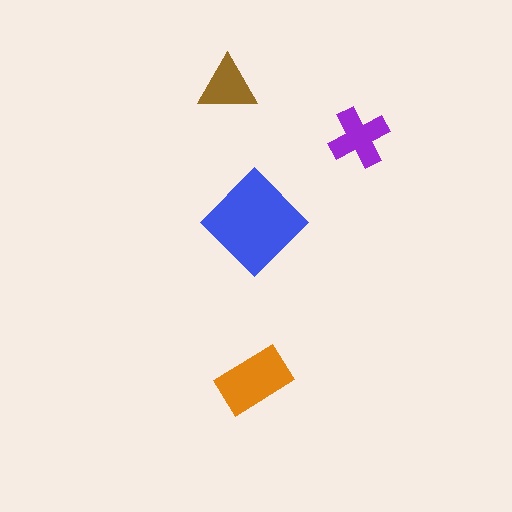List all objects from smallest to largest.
The brown triangle, the purple cross, the orange rectangle, the blue diamond.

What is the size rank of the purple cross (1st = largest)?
3rd.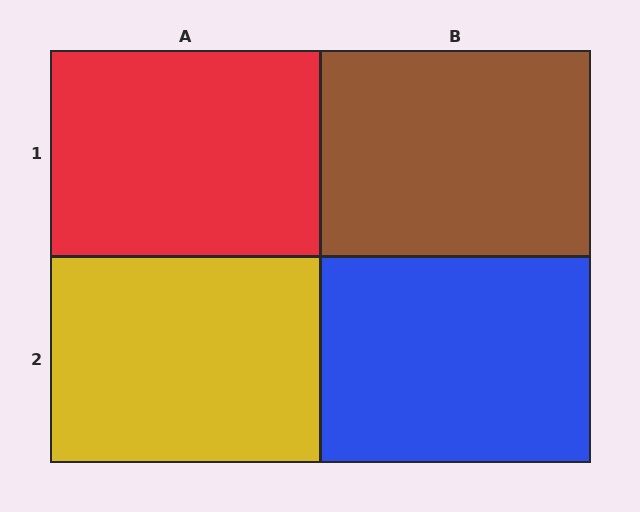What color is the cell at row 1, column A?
Red.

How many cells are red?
1 cell is red.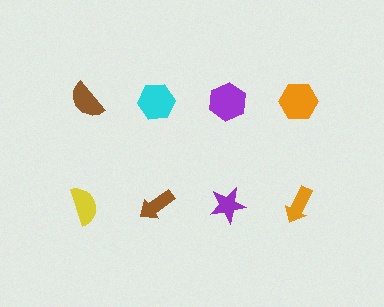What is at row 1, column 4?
An orange hexagon.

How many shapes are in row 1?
4 shapes.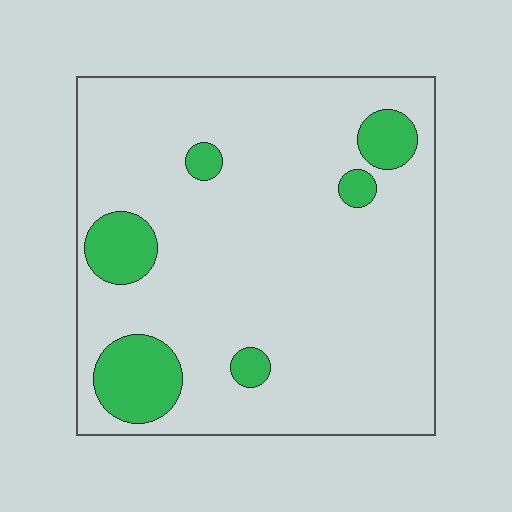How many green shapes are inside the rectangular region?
6.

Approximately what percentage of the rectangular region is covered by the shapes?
Approximately 15%.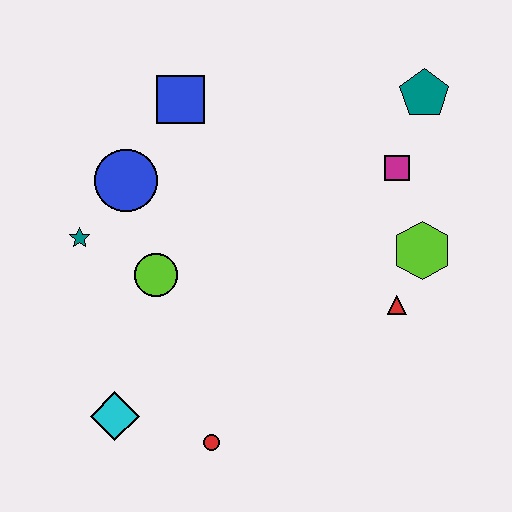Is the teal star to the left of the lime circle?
Yes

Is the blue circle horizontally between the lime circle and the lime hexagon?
No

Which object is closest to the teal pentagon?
The magenta square is closest to the teal pentagon.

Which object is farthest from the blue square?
The red circle is farthest from the blue square.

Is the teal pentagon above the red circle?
Yes